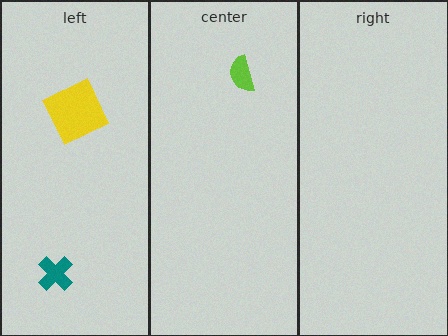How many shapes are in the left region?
2.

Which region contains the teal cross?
The left region.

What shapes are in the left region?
The yellow square, the teal cross.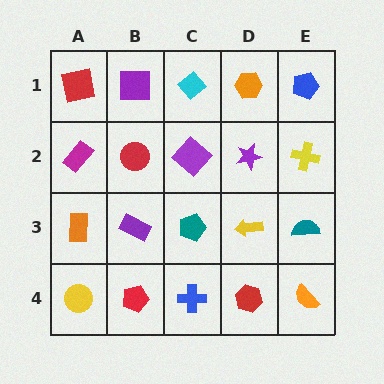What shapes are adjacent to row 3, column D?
A purple star (row 2, column D), a red hexagon (row 4, column D), a teal pentagon (row 3, column C), a teal semicircle (row 3, column E).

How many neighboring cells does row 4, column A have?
2.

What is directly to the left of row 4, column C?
A red pentagon.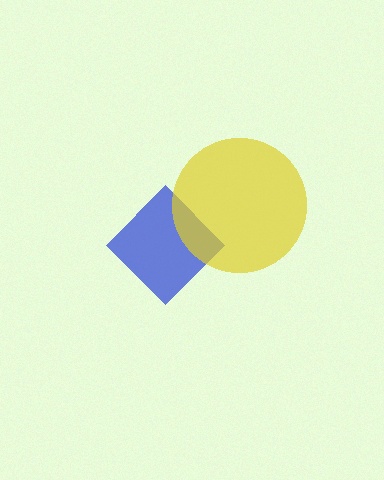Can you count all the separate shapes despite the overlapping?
Yes, there are 2 separate shapes.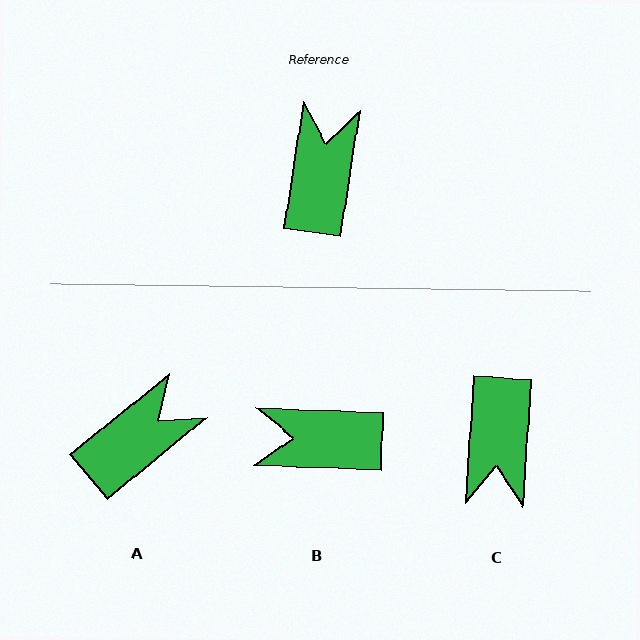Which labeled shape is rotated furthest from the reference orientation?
C, about 175 degrees away.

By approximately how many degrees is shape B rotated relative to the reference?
Approximately 97 degrees counter-clockwise.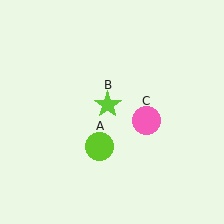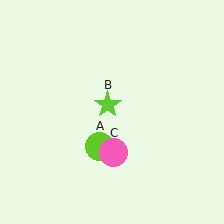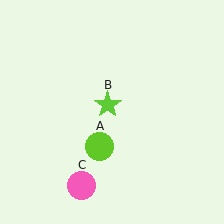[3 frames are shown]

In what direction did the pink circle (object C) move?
The pink circle (object C) moved down and to the left.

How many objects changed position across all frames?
1 object changed position: pink circle (object C).